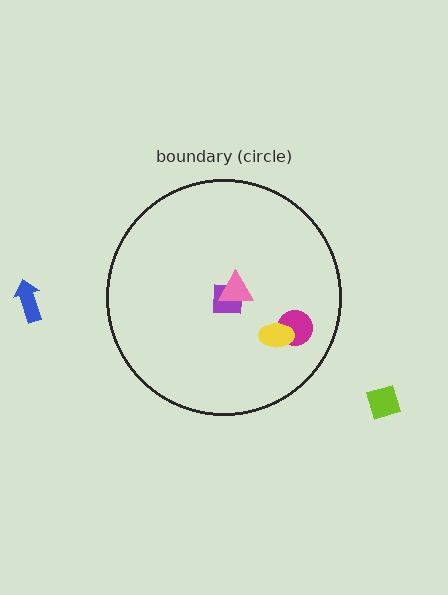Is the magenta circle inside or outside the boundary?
Inside.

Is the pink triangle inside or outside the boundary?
Inside.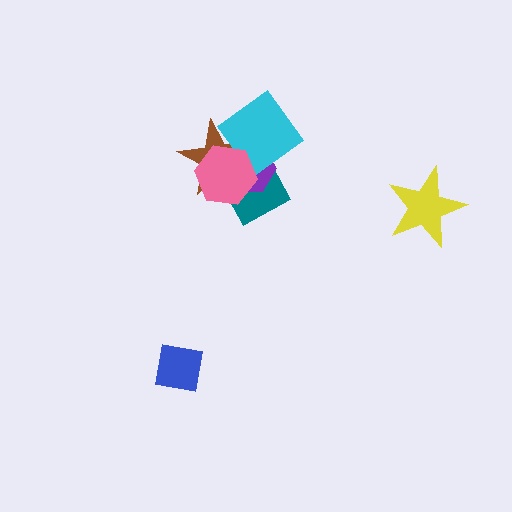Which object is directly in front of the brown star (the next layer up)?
The cyan diamond is directly in front of the brown star.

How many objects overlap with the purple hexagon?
4 objects overlap with the purple hexagon.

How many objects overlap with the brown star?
4 objects overlap with the brown star.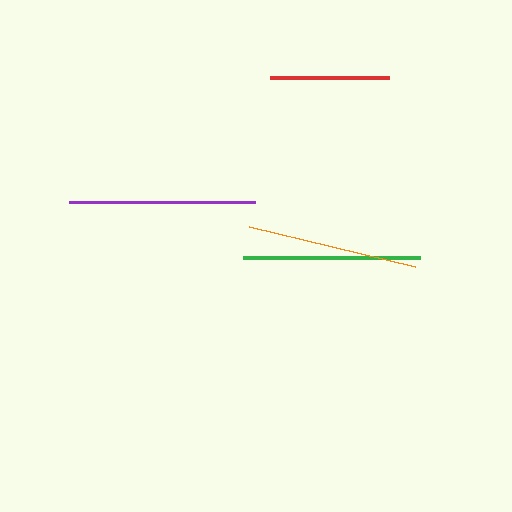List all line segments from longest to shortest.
From longest to shortest: purple, green, orange, red.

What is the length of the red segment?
The red segment is approximately 118 pixels long.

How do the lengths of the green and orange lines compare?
The green and orange lines are approximately the same length.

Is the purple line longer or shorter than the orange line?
The purple line is longer than the orange line.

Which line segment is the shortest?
The red line is the shortest at approximately 118 pixels.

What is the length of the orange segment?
The orange segment is approximately 170 pixels long.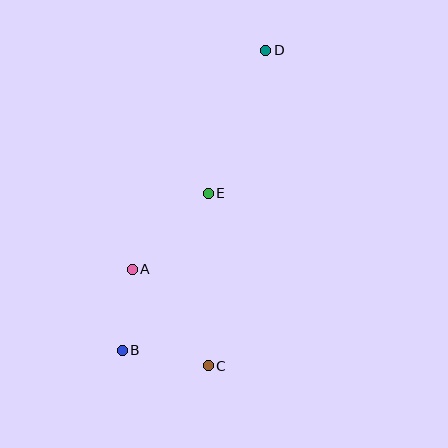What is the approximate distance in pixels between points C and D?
The distance between C and D is approximately 321 pixels.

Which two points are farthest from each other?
Points B and D are farthest from each other.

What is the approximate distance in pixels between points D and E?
The distance between D and E is approximately 154 pixels.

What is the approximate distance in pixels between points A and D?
The distance between A and D is approximately 257 pixels.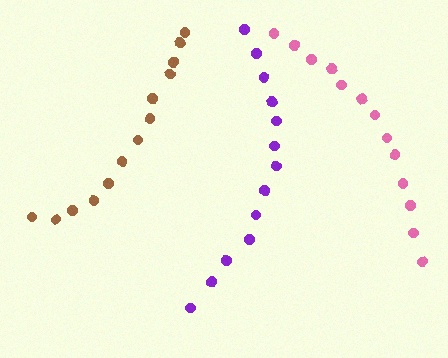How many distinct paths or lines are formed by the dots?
There are 3 distinct paths.